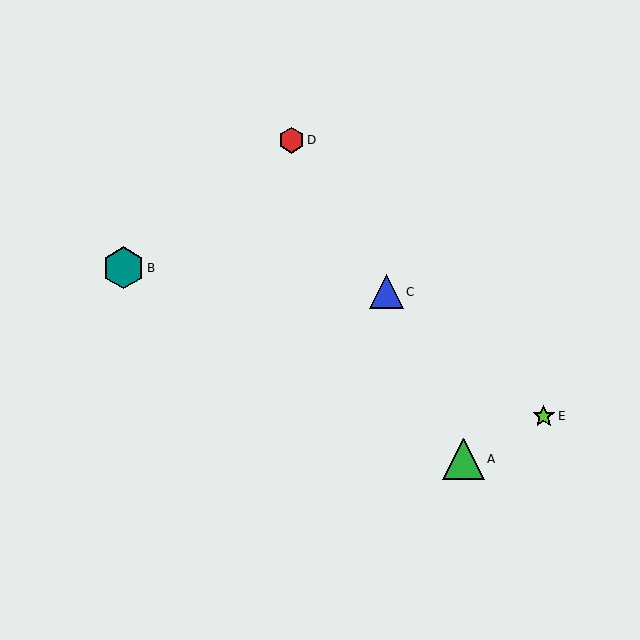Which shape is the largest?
The teal hexagon (labeled B) is the largest.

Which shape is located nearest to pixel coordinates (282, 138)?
The red hexagon (labeled D) at (292, 140) is nearest to that location.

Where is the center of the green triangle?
The center of the green triangle is at (464, 459).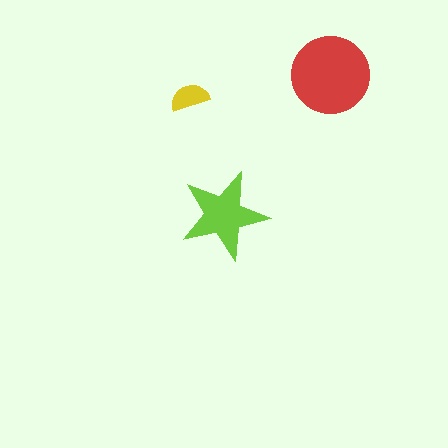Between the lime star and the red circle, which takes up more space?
The red circle.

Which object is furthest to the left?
The yellow semicircle is leftmost.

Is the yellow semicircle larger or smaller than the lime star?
Smaller.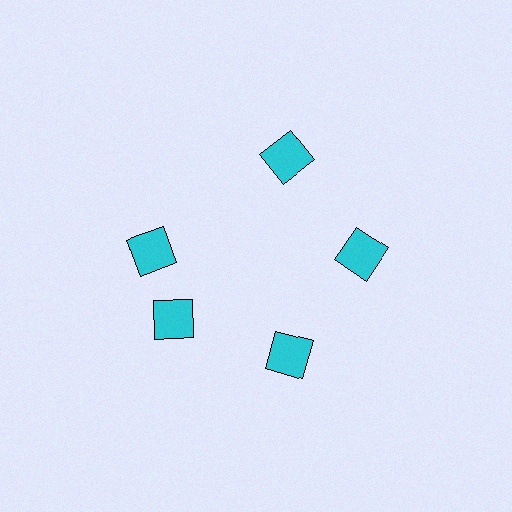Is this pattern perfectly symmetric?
No. The 5 cyan squares are arranged in a ring, but one element near the 10 o'clock position is rotated out of alignment along the ring, breaking the 5-fold rotational symmetry.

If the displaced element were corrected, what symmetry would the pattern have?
It would have 5-fold rotational symmetry — the pattern would map onto itself every 72 degrees.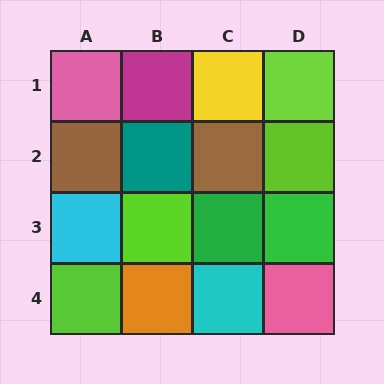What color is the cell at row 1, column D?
Lime.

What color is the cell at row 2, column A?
Brown.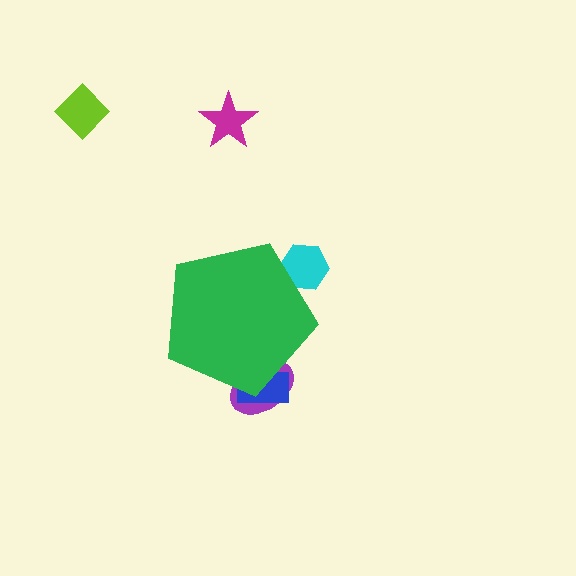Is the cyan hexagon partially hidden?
Yes, the cyan hexagon is partially hidden behind the green pentagon.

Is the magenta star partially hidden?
No, the magenta star is fully visible.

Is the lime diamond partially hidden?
No, the lime diamond is fully visible.